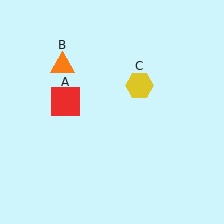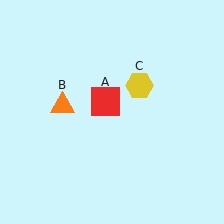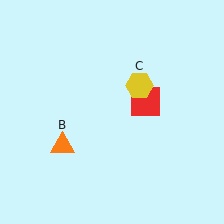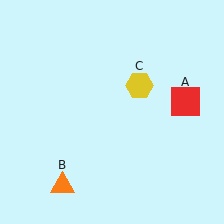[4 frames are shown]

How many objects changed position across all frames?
2 objects changed position: red square (object A), orange triangle (object B).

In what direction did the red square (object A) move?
The red square (object A) moved right.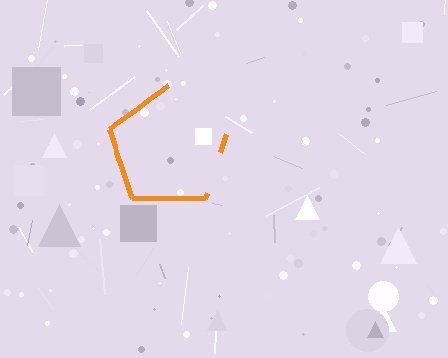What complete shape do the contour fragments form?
The contour fragments form a pentagon.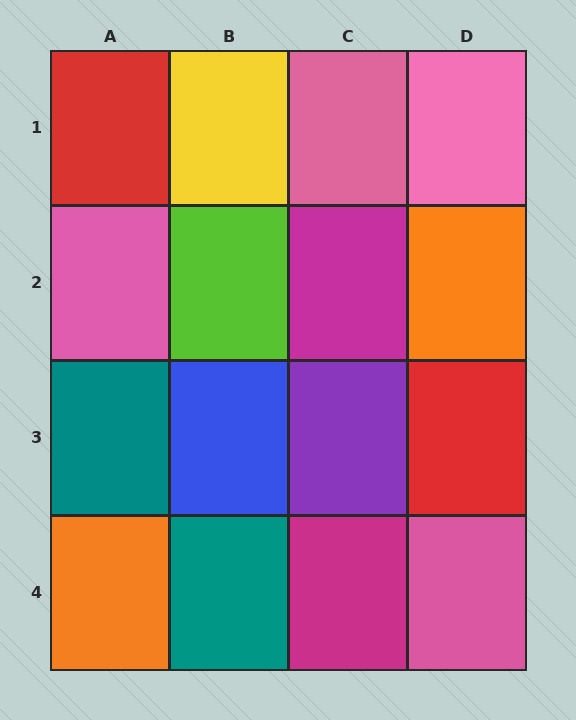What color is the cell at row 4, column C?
Magenta.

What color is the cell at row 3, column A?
Teal.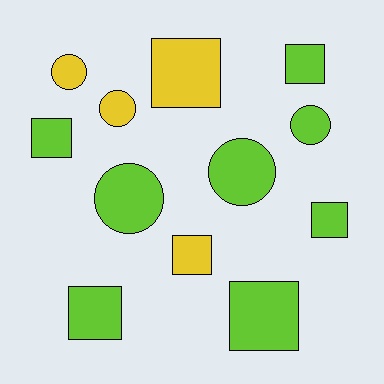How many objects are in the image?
There are 12 objects.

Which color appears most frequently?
Lime, with 8 objects.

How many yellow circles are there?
There are 2 yellow circles.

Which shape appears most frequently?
Square, with 7 objects.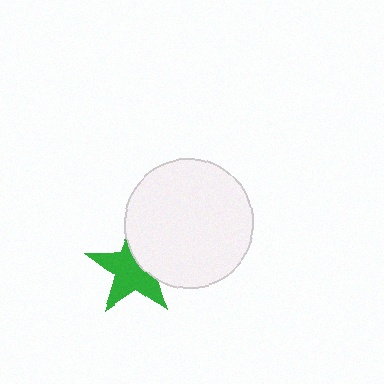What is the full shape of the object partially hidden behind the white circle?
The partially hidden object is a green star.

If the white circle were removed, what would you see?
You would see the complete green star.